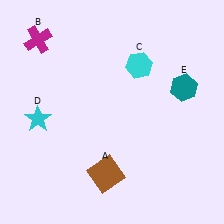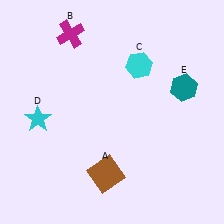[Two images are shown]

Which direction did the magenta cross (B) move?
The magenta cross (B) moved right.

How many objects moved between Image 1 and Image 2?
1 object moved between the two images.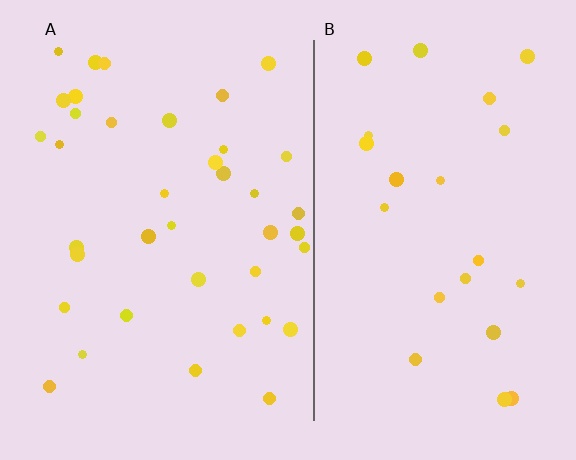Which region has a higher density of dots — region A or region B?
A (the left).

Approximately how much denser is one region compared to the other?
Approximately 1.7× — region A over region B.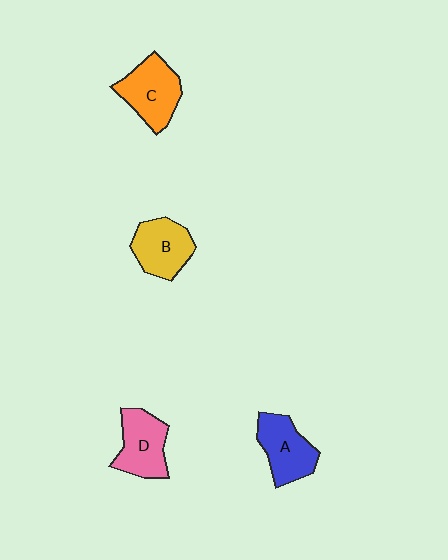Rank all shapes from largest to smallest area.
From largest to smallest: C (orange), D (pink), A (blue), B (yellow).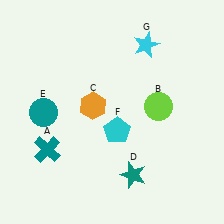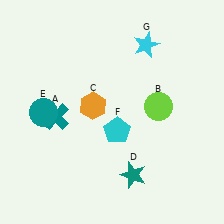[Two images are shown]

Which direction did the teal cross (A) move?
The teal cross (A) moved up.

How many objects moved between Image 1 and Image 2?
1 object moved between the two images.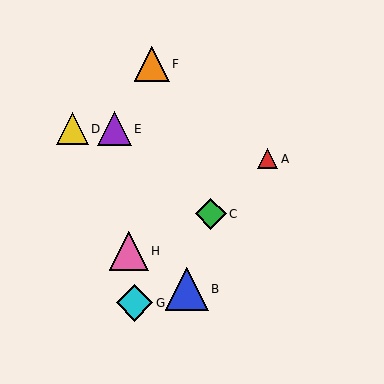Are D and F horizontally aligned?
No, D is at y≈129 and F is at y≈64.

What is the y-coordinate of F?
Object F is at y≈64.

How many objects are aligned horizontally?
2 objects (D, E) are aligned horizontally.